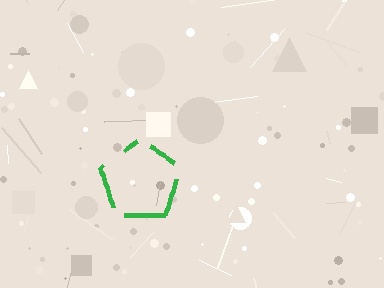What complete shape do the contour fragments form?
The contour fragments form a pentagon.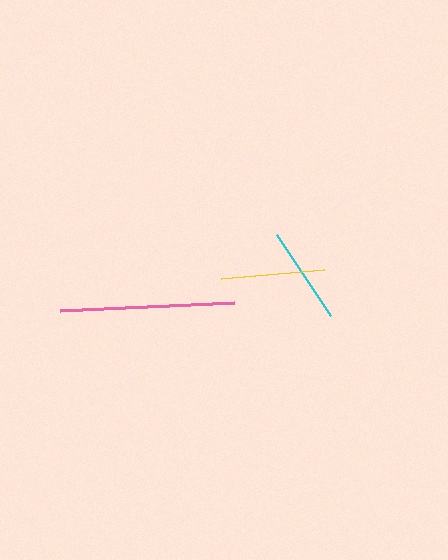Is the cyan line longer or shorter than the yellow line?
The yellow line is longer than the cyan line.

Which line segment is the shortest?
The cyan line is the shortest at approximately 98 pixels.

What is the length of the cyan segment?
The cyan segment is approximately 98 pixels long.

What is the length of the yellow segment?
The yellow segment is approximately 103 pixels long.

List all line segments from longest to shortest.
From longest to shortest: pink, yellow, cyan.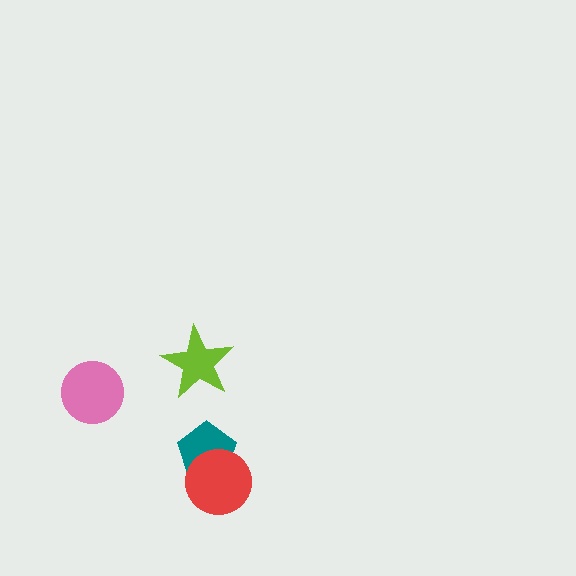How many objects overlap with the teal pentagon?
1 object overlaps with the teal pentagon.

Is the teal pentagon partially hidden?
Yes, it is partially covered by another shape.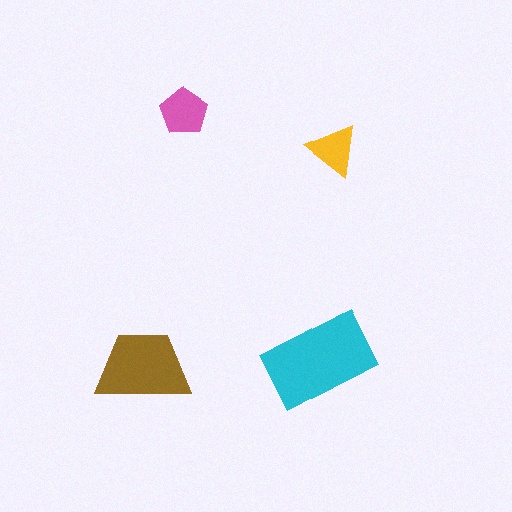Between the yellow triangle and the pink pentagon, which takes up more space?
The pink pentagon.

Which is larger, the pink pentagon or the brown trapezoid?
The brown trapezoid.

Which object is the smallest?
The yellow triangle.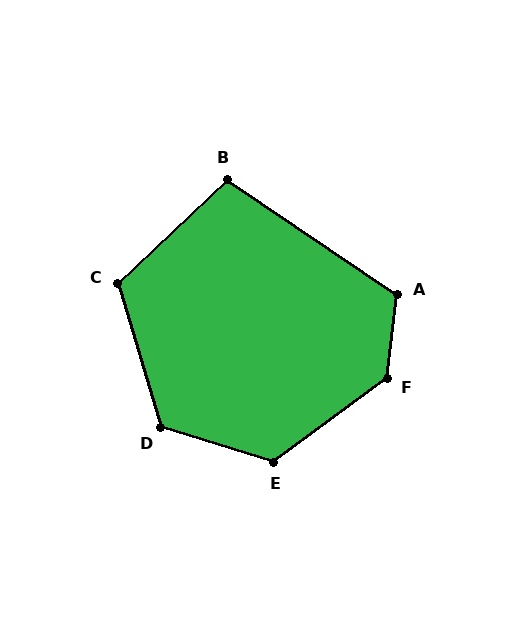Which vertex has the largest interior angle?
F, at approximately 133 degrees.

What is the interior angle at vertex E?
Approximately 126 degrees (obtuse).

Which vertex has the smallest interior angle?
B, at approximately 102 degrees.